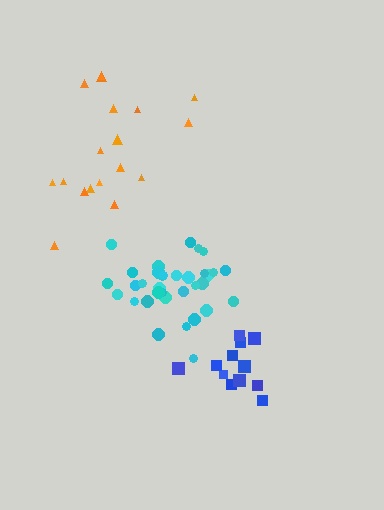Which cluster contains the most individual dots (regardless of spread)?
Cyan (34).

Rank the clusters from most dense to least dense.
cyan, blue, orange.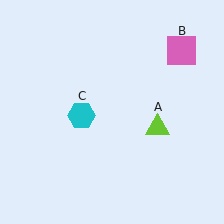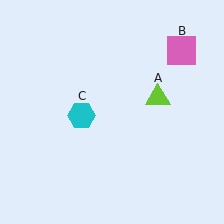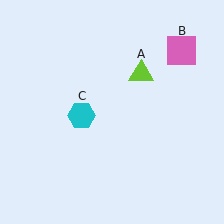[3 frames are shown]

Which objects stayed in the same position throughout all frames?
Pink square (object B) and cyan hexagon (object C) remained stationary.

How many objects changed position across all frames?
1 object changed position: lime triangle (object A).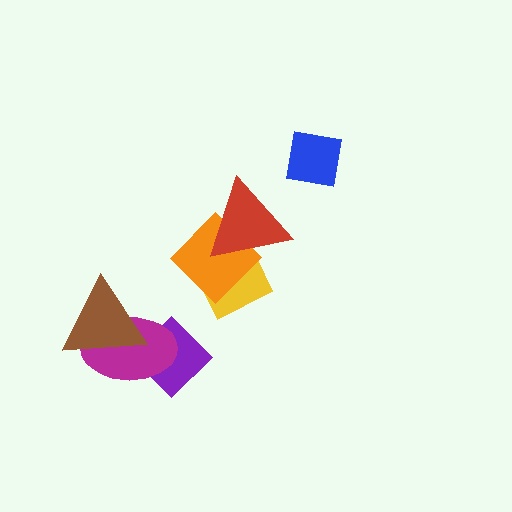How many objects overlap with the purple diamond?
2 objects overlap with the purple diamond.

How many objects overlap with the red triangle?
2 objects overlap with the red triangle.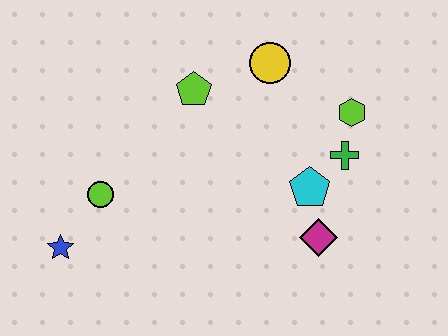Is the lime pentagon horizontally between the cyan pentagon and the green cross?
No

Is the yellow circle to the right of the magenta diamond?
No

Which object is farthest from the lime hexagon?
The blue star is farthest from the lime hexagon.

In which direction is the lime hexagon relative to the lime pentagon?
The lime hexagon is to the right of the lime pentagon.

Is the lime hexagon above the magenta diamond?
Yes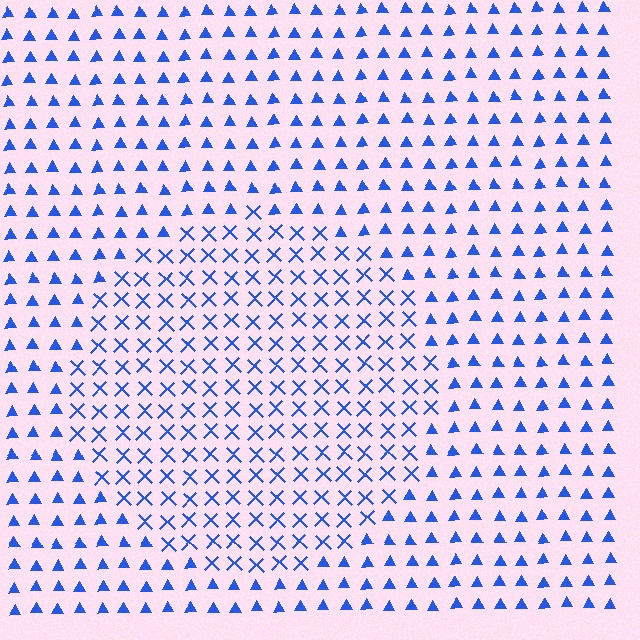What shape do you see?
I see a circle.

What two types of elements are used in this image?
The image uses X marks inside the circle region and triangles outside it.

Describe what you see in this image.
The image is filled with small blue elements arranged in a uniform grid. A circle-shaped region contains X marks, while the surrounding area contains triangles. The boundary is defined purely by the change in element shape.